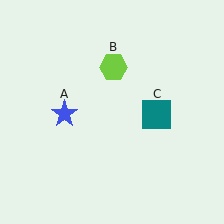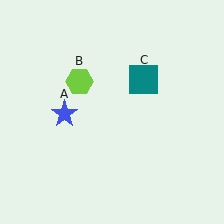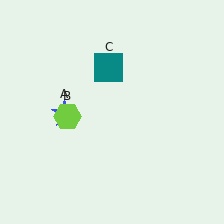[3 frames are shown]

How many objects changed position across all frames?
2 objects changed position: lime hexagon (object B), teal square (object C).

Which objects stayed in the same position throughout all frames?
Blue star (object A) remained stationary.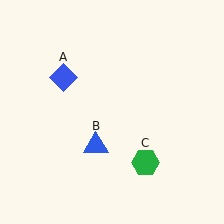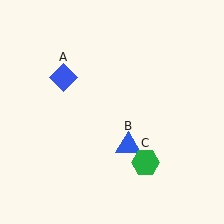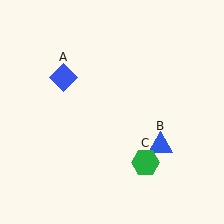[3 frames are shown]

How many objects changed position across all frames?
1 object changed position: blue triangle (object B).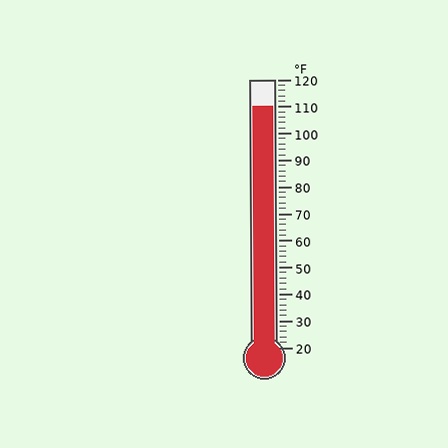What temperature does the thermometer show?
The thermometer shows approximately 110°F.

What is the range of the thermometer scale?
The thermometer scale ranges from 20°F to 120°F.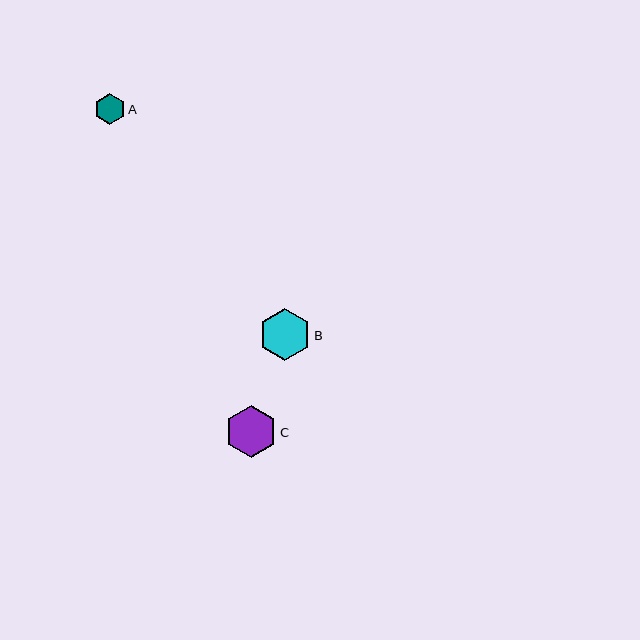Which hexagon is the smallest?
Hexagon A is the smallest with a size of approximately 30 pixels.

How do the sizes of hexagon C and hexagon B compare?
Hexagon C and hexagon B are approximately the same size.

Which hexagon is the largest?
Hexagon C is the largest with a size of approximately 52 pixels.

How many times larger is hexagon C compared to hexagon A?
Hexagon C is approximately 1.7 times the size of hexagon A.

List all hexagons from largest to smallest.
From largest to smallest: C, B, A.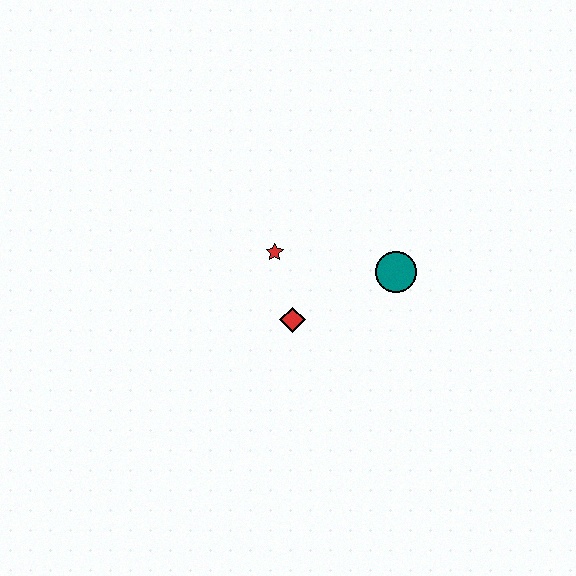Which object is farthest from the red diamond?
The teal circle is farthest from the red diamond.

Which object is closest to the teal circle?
The red diamond is closest to the teal circle.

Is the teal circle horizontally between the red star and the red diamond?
No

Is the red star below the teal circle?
No